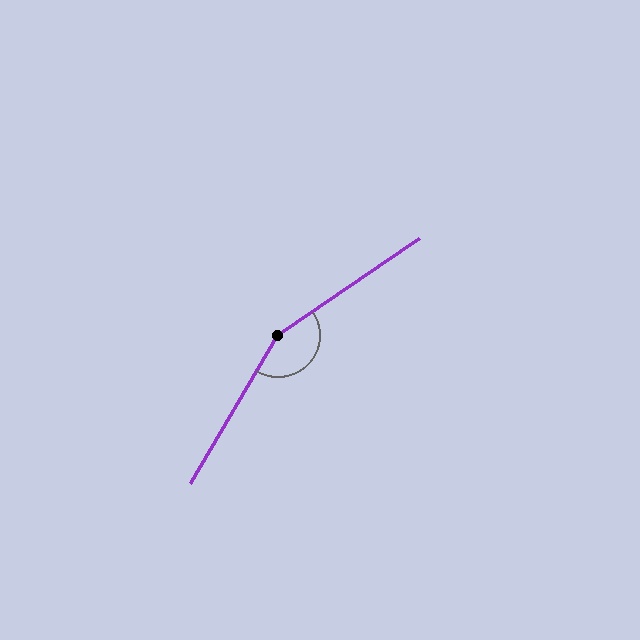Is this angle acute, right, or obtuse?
It is obtuse.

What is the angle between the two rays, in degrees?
Approximately 155 degrees.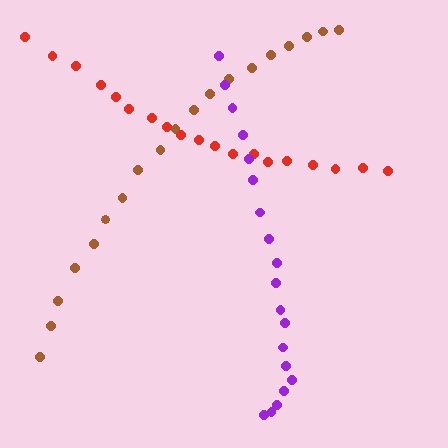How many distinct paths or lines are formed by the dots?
There are 3 distinct paths.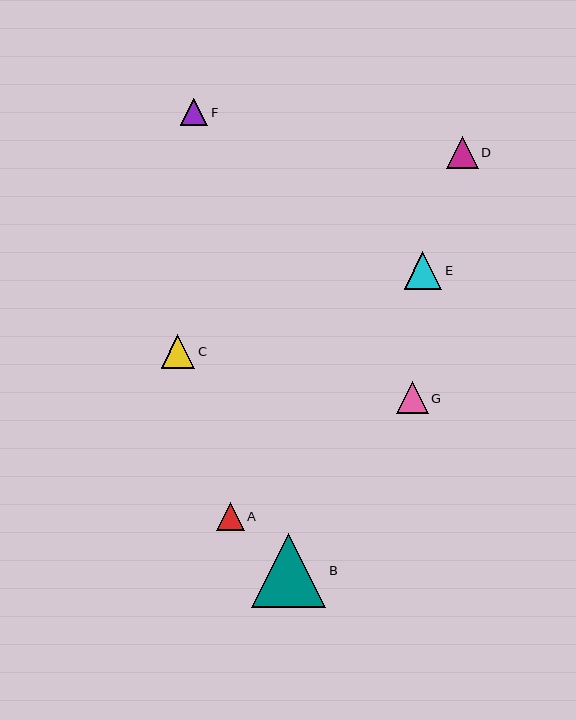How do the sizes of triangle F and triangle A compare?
Triangle F and triangle A are approximately the same size.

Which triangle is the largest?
Triangle B is the largest with a size of approximately 74 pixels.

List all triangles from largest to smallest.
From largest to smallest: B, E, C, G, D, F, A.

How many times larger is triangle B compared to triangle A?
Triangle B is approximately 2.7 times the size of triangle A.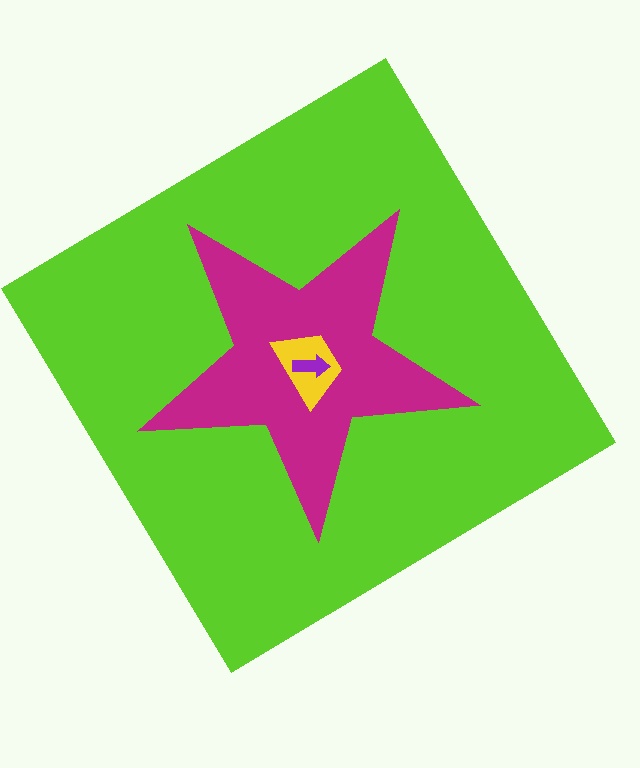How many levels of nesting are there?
4.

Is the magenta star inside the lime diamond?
Yes.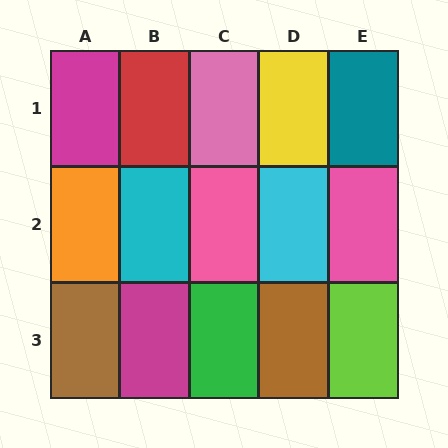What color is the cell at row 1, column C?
Pink.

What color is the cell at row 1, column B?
Red.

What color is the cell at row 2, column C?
Pink.